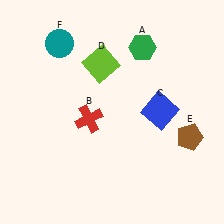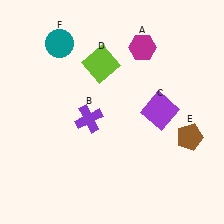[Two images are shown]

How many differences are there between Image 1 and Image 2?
There are 3 differences between the two images.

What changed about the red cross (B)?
In Image 1, B is red. In Image 2, it changed to purple.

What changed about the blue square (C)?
In Image 1, C is blue. In Image 2, it changed to purple.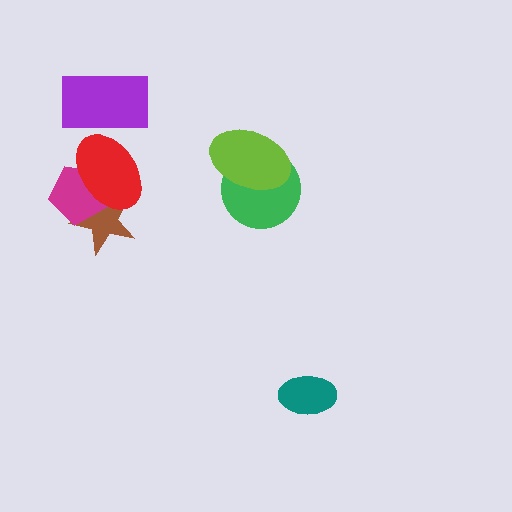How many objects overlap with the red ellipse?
3 objects overlap with the red ellipse.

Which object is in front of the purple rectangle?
The red ellipse is in front of the purple rectangle.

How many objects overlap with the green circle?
1 object overlaps with the green circle.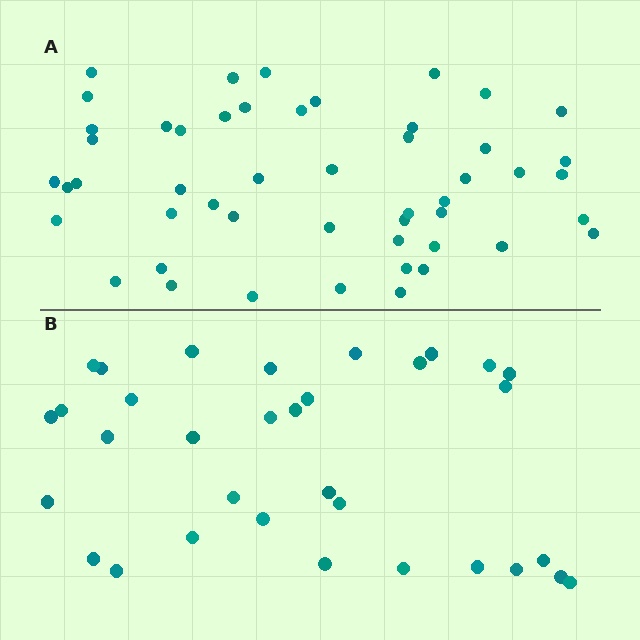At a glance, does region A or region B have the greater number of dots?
Region A (the top region) has more dots.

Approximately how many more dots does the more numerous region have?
Region A has approximately 15 more dots than region B.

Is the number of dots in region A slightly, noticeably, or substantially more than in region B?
Region A has substantially more. The ratio is roughly 1.5 to 1.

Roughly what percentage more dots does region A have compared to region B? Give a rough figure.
About 50% more.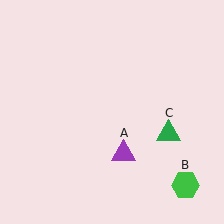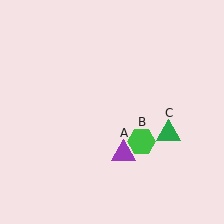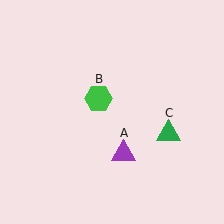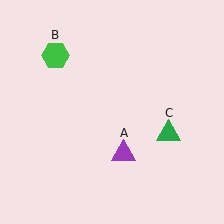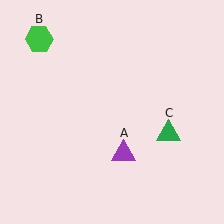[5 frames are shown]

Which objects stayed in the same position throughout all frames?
Purple triangle (object A) and green triangle (object C) remained stationary.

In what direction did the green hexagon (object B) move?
The green hexagon (object B) moved up and to the left.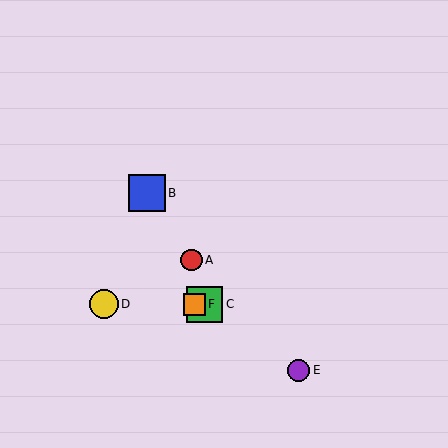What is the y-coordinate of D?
Object D is at y≈304.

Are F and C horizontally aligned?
Yes, both are at y≈304.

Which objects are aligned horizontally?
Objects C, D, F are aligned horizontally.